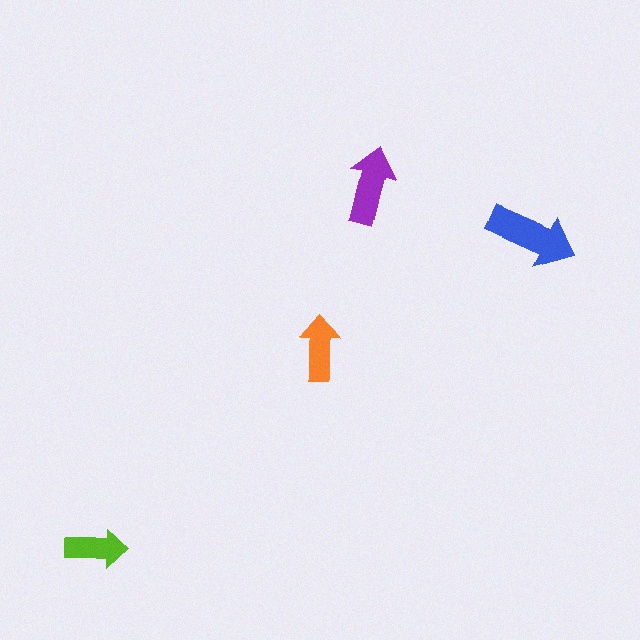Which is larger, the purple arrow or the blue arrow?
The blue one.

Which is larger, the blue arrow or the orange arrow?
The blue one.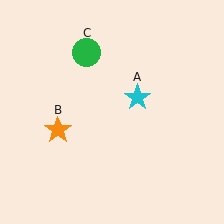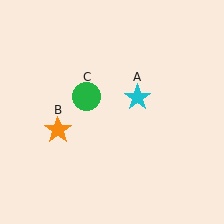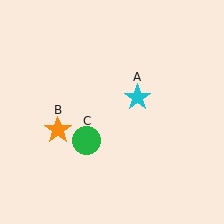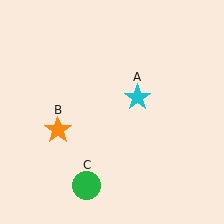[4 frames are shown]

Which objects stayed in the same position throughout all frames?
Cyan star (object A) and orange star (object B) remained stationary.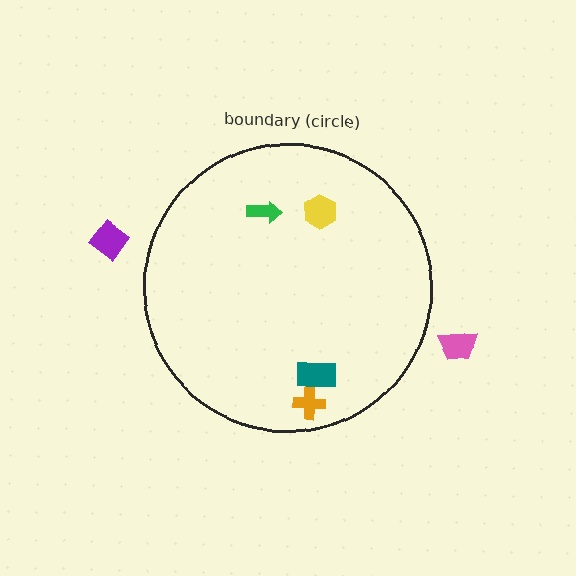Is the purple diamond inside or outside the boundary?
Outside.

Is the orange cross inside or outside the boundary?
Inside.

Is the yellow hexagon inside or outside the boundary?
Inside.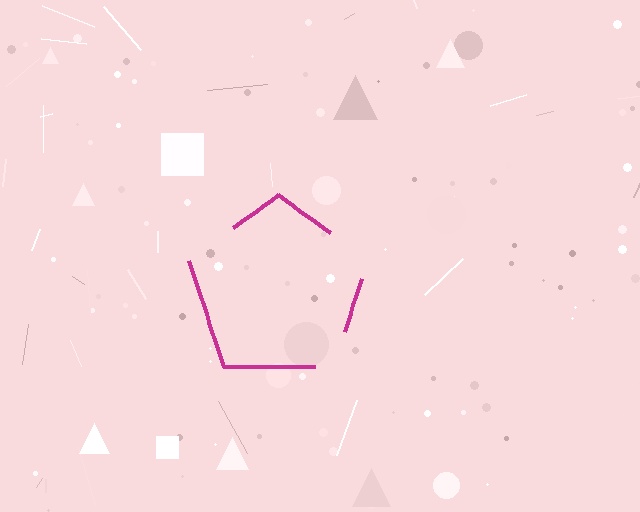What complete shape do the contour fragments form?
The contour fragments form a pentagon.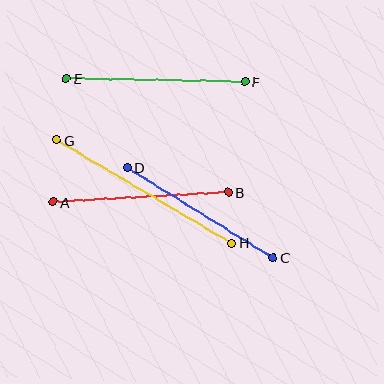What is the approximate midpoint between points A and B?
The midpoint is at approximately (141, 197) pixels.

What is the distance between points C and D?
The distance is approximately 171 pixels.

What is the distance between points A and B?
The distance is approximately 175 pixels.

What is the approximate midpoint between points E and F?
The midpoint is at approximately (156, 80) pixels.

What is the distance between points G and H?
The distance is approximately 203 pixels.